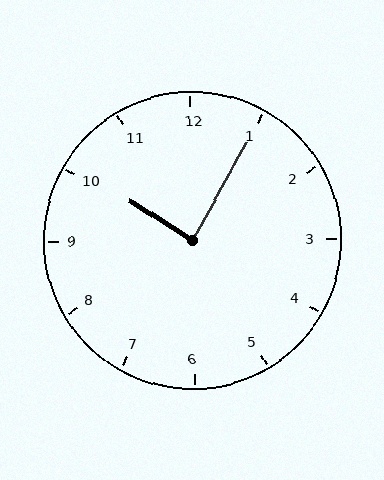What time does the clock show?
10:05.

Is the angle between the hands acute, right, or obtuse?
It is right.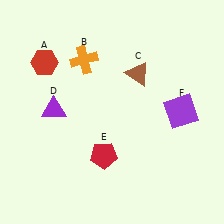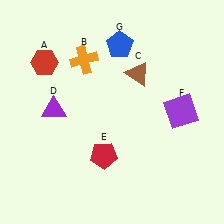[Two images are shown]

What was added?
A blue pentagon (G) was added in Image 2.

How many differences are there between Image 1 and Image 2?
There is 1 difference between the two images.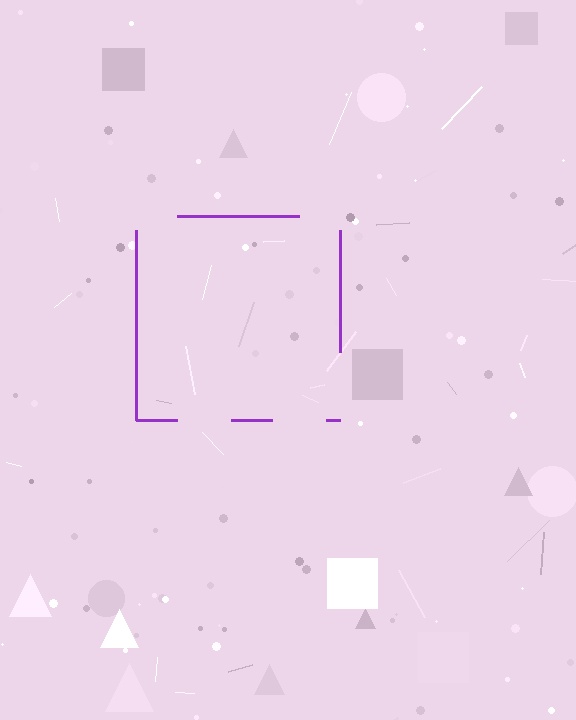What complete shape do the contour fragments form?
The contour fragments form a square.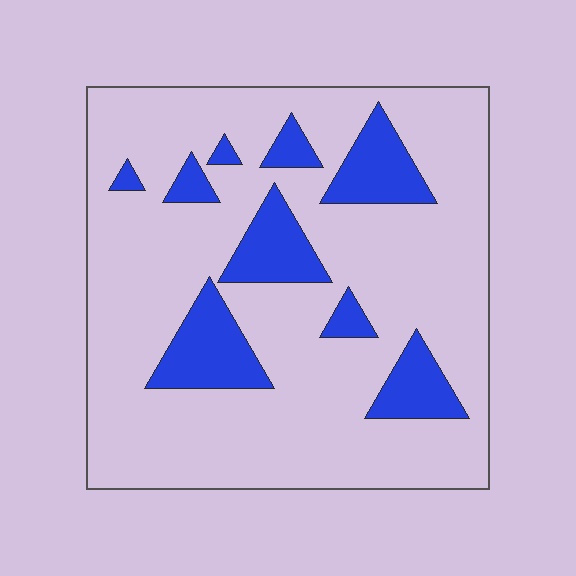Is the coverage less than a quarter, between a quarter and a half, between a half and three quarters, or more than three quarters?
Less than a quarter.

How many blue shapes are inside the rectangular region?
9.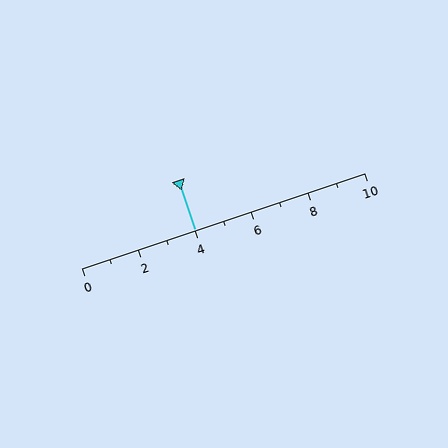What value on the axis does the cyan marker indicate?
The marker indicates approximately 4.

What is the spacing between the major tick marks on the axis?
The major ticks are spaced 2 apart.